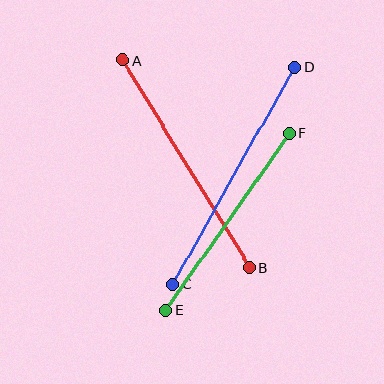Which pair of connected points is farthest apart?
Points C and D are farthest apart.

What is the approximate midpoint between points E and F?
The midpoint is at approximately (228, 222) pixels.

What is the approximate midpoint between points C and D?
The midpoint is at approximately (234, 176) pixels.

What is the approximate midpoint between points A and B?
The midpoint is at approximately (186, 164) pixels.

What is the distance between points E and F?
The distance is approximately 216 pixels.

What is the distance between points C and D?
The distance is approximately 249 pixels.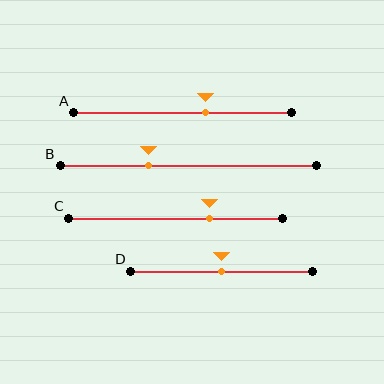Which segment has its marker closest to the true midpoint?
Segment D has its marker closest to the true midpoint.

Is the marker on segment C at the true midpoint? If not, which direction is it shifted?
No, the marker on segment C is shifted to the right by about 16% of the segment length.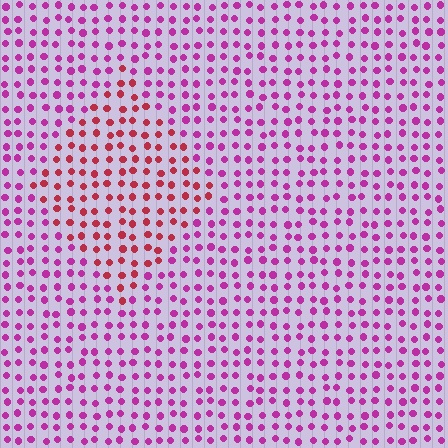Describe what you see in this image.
The image is filled with small magenta elements in a uniform arrangement. A diamond-shaped region is visible where the elements are tinted to a slightly different hue, forming a subtle color boundary.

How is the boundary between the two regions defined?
The boundary is defined purely by a slight shift in hue (about 40 degrees). Spacing, size, and orientation are identical on both sides.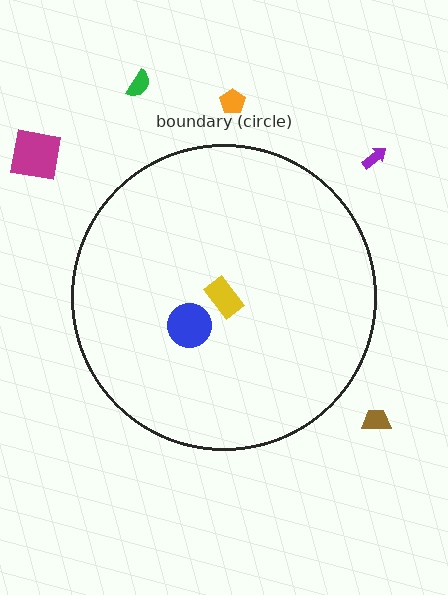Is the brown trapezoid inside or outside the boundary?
Outside.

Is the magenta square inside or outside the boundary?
Outside.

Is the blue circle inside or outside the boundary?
Inside.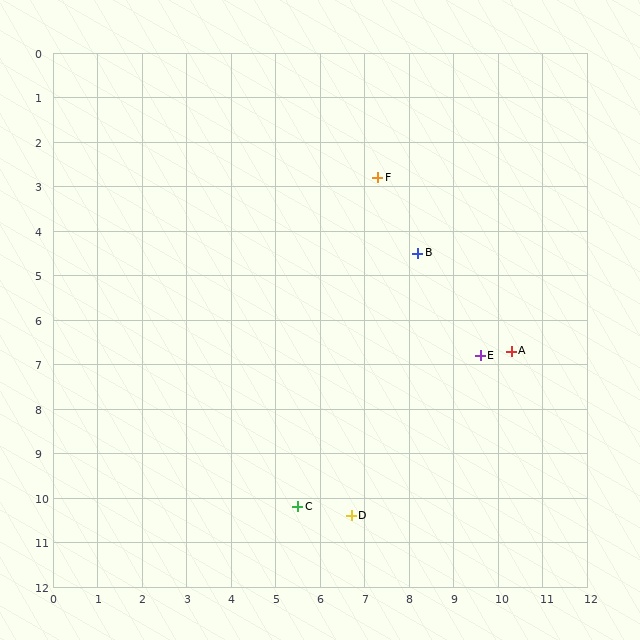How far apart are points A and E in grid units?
Points A and E are about 0.7 grid units apart.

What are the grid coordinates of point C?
Point C is at approximately (5.5, 10.2).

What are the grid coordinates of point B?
Point B is at approximately (8.2, 4.5).